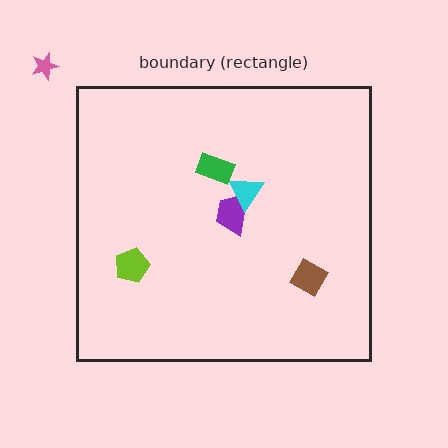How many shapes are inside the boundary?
5 inside, 1 outside.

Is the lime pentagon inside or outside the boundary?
Inside.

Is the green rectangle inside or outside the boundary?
Inside.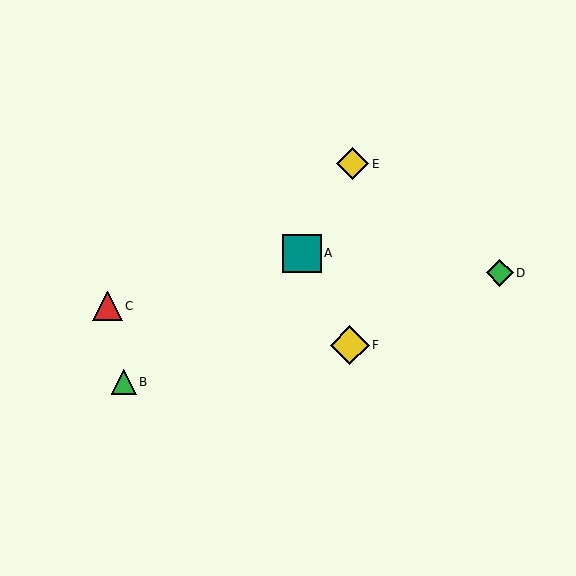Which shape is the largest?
The yellow diamond (labeled F) is the largest.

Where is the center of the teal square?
The center of the teal square is at (302, 253).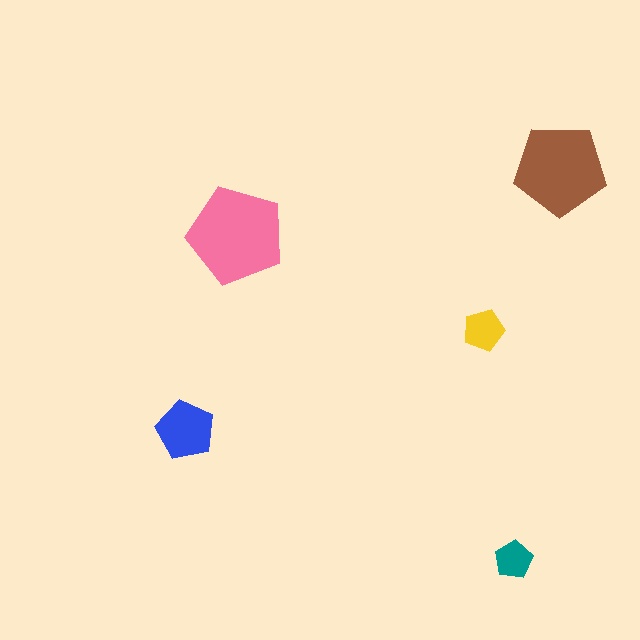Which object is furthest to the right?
The brown pentagon is rightmost.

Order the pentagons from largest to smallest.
the pink one, the brown one, the blue one, the yellow one, the teal one.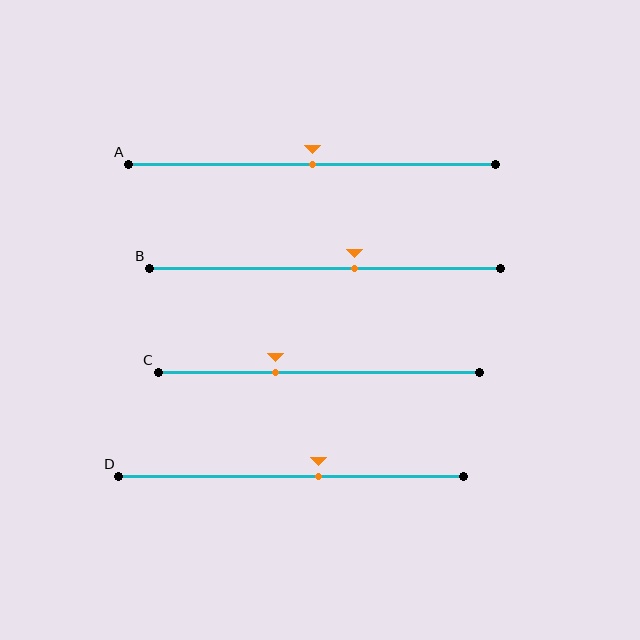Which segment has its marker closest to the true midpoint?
Segment A has its marker closest to the true midpoint.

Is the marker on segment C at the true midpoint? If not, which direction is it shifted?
No, the marker on segment C is shifted to the left by about 13% of the segment length.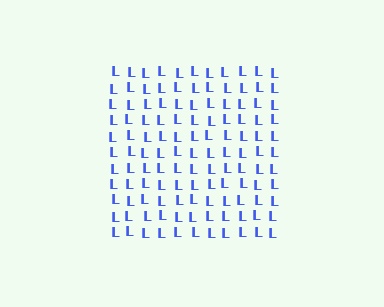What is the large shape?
The large shape is a square.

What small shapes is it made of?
It is made of small letter L's.